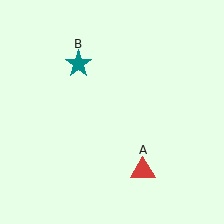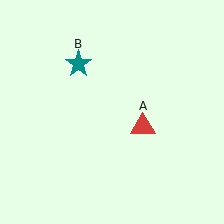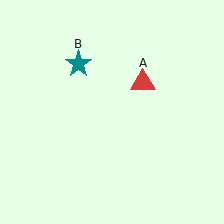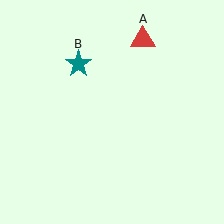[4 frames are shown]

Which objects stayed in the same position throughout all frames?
Teal star (object B) remained stationary.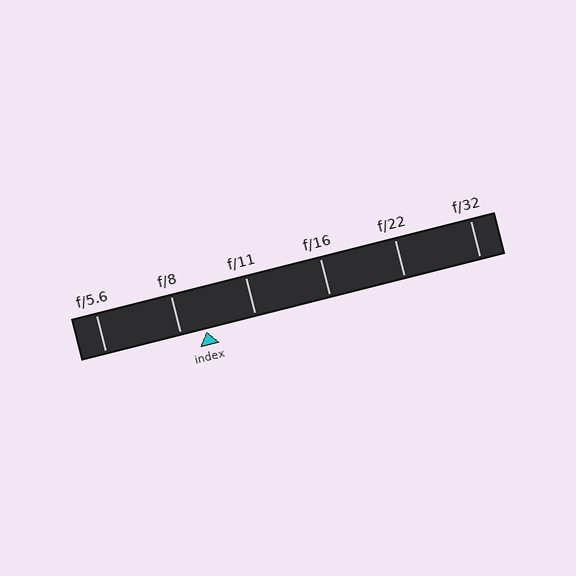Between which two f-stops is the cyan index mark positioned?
The index mark is between f/8 and f/11.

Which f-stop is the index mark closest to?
The index mark is closest to f/8.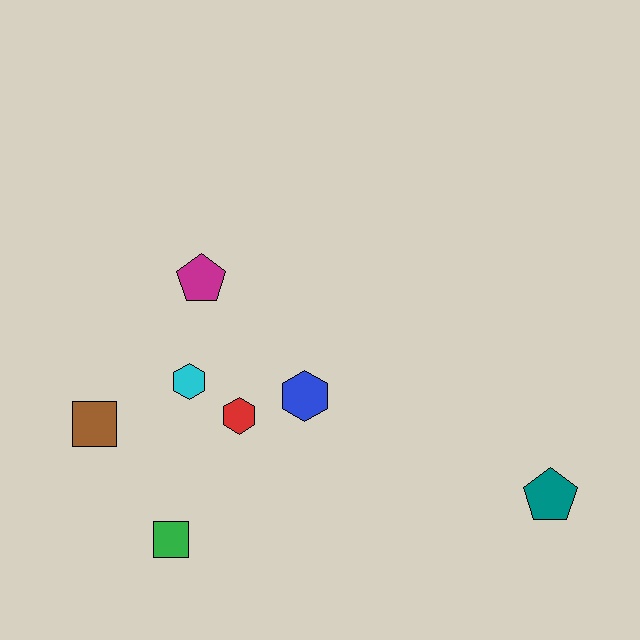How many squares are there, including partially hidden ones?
There are 2 squares.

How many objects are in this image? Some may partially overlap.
There are 7 objects.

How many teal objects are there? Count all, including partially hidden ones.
There is 1 teal object.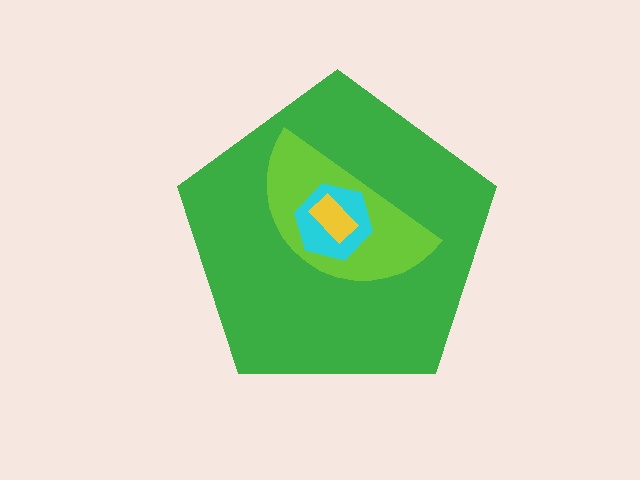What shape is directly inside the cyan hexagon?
The yellow rectangle.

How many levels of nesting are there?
4.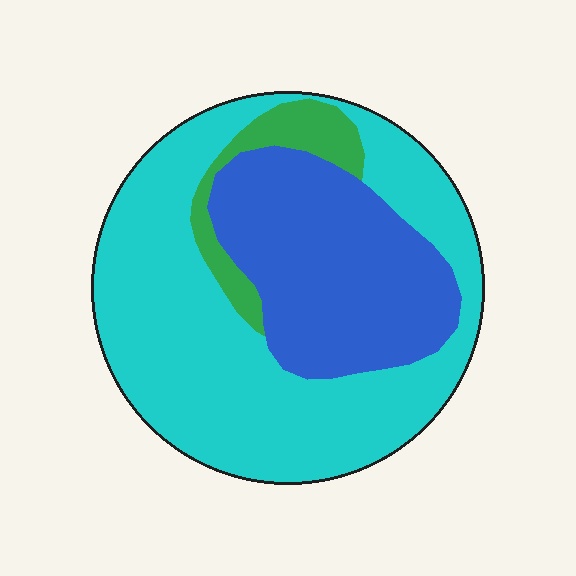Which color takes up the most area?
Cyan, at roughly 60%.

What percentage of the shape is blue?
Blue covers roughly 35% of the shape.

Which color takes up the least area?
Green, at roughly 10%.